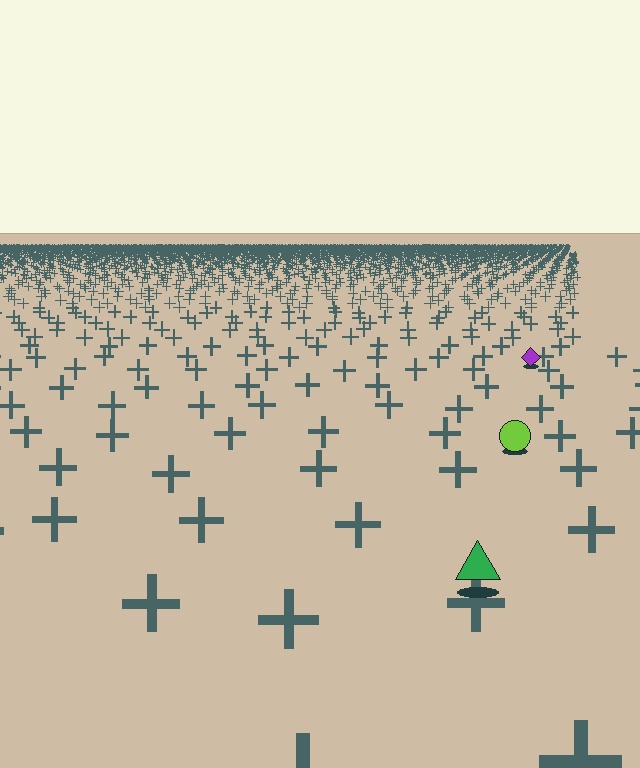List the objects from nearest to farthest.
From nearest to farthest: the green triangle, the lime circle, the purple diamond.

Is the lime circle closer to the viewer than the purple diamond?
Yes. The lime circle is closer — you can tell from the texture gradient: the ground texture is coarser near it.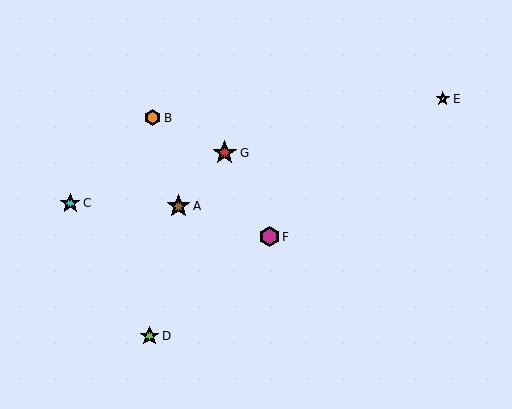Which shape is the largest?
The red star (labeled G) is the largest.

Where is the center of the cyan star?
The center of the cyan star is at (70, 203).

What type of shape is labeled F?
Shape F is a magenta hexagon.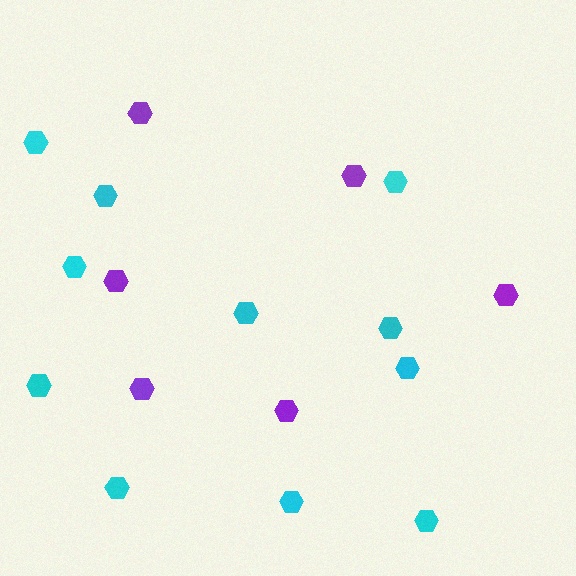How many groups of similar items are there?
There are 2 groups: one group of purple hexagons (6) and one group of cyan hexagons (11).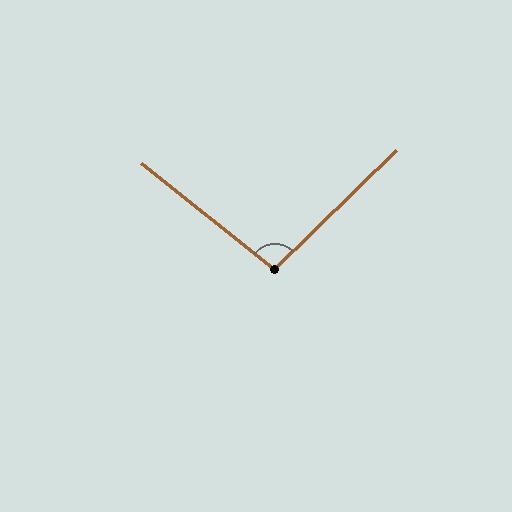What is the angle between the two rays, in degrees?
Approximately 97 degrees.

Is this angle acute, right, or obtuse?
It is obtuse.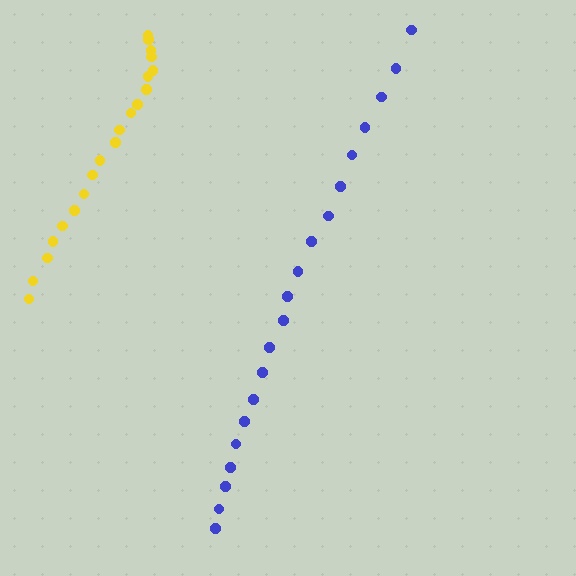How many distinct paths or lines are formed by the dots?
There are 2 distinct paths.